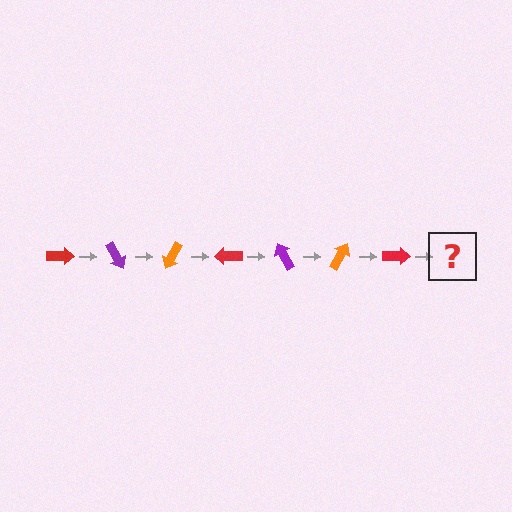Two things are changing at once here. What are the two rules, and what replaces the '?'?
The two rules are that it rotates 60 degrees each step and the color cycles through red, purple, and orange. The '?' should be a purple arrow, rotated 420 degrees from the start.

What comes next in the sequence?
The next element should be a purple arrow, rotated 420 degrees from the start.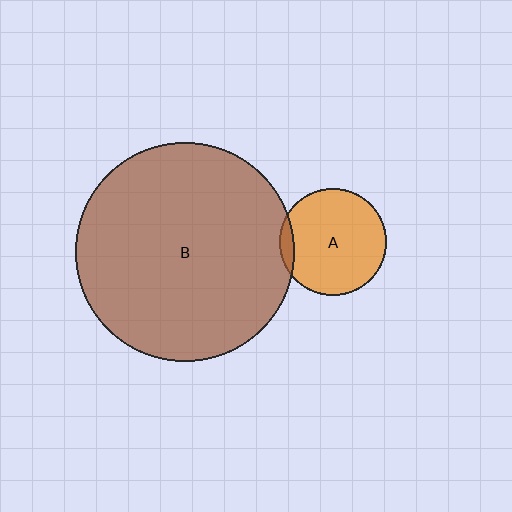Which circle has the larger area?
Circle B (brown).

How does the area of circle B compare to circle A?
Approximately 4.2 times.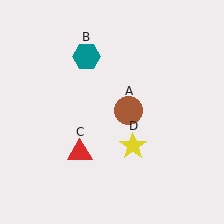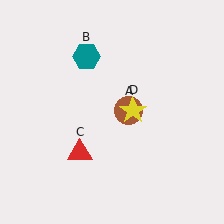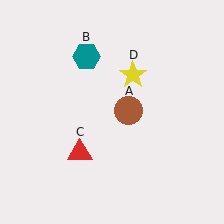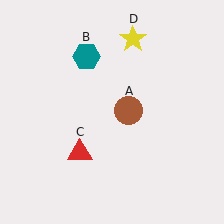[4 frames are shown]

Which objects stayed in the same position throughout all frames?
Brown circle (object A) and teal hexagon (object B) and red triangle (object C) remained stationary.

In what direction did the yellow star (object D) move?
The yellow star (object D) moved up.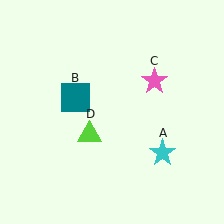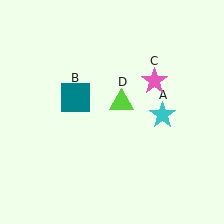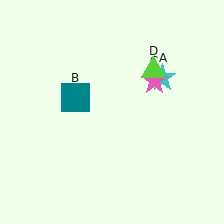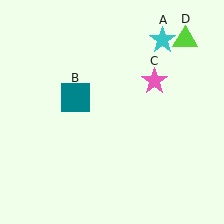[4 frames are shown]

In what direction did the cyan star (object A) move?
The cyan star (object A) moved up.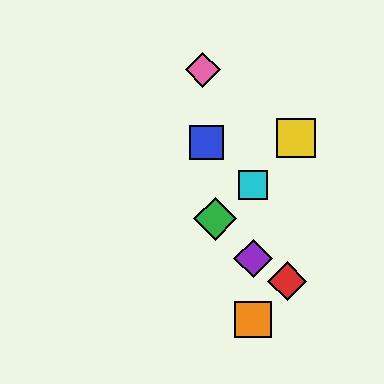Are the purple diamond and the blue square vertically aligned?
No, the purple diamond is at x≈253 and the blue square is at x≈206.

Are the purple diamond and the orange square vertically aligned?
Yes, both are at x≈253.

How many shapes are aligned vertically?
3 shapes (the purple diamond, the orange square, the cyan square) are aligned vertically.